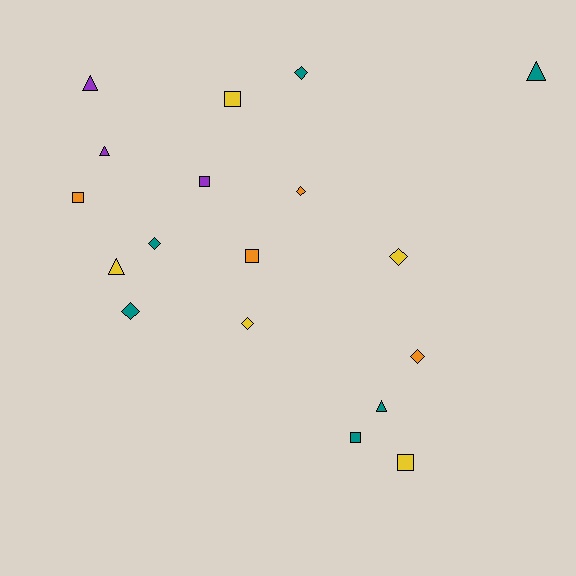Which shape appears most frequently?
Diamond, with 7 objects.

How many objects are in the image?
There are 18 objects.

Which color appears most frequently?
Teal, with 6 objects.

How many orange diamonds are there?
There are 2 orange diamonds.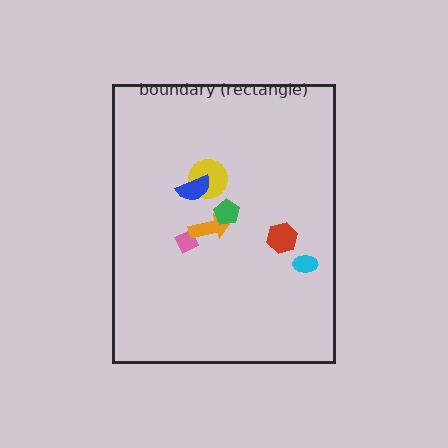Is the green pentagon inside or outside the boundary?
Inside.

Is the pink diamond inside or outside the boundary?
Inside.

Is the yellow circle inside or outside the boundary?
Inside.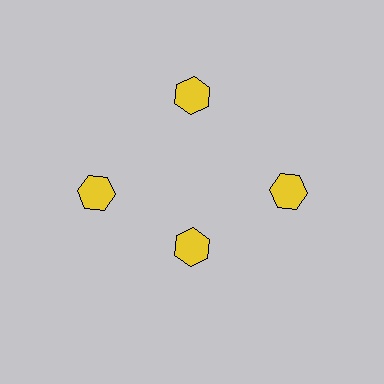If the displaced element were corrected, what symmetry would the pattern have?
It would have 4-fold rotational symmetry — the pattern would map onto itself every 90 degrees.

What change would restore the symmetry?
The symmetry would be restored by moving it outward, back onto the ring so that all 4 hexagons sit at equal angles and equal distance from the center.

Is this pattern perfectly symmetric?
No. The 4 yellow hexagons are arranged in a ring, but one element near the 6 o'clock position is pulled inward toward the center, breaking the 4-fold rotational symmetry.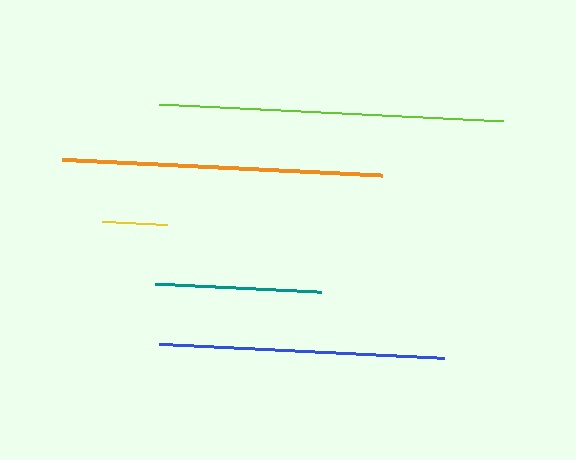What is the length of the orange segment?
The orange segment is approximately 320 pixels long.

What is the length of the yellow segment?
The yellow segment is approximately 65 pixels long.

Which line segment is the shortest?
The yellow line is the shortest at approximately 65 pixels.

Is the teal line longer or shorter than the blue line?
The blue line is longer than the teal line.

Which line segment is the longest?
The lime line is the longest at approximately 345 pixels.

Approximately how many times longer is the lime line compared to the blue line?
The lime line is approximately 1.2 times the length of the blue line.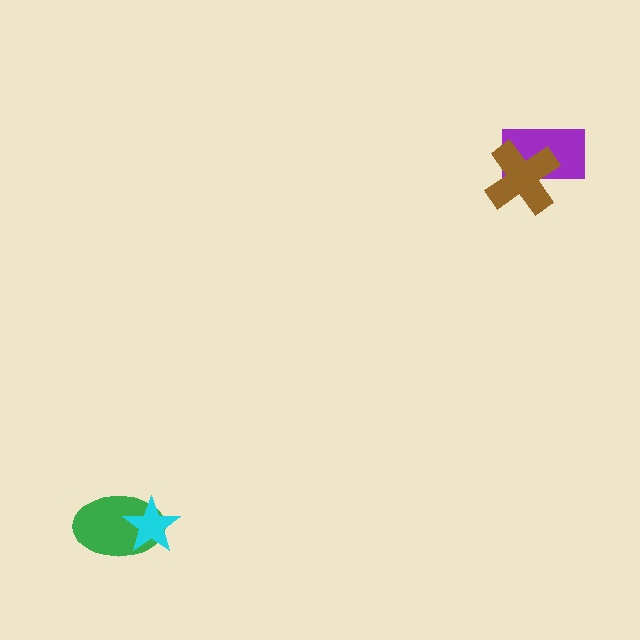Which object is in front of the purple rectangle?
The brown cross is in front of the purple rectangle.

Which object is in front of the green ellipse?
The cyan star is in front of the green ellipse.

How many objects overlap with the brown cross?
1 object overlaps with the brown cross.